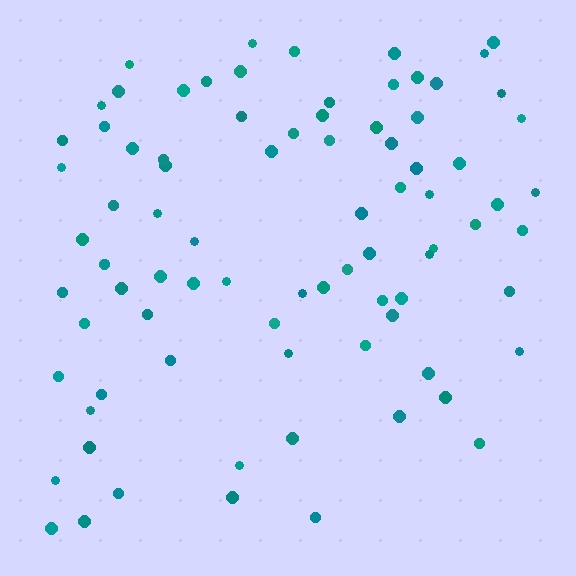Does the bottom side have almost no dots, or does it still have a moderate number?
Still a moderate number, just noticeably fewer than the top.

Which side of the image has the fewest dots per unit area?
The bottom.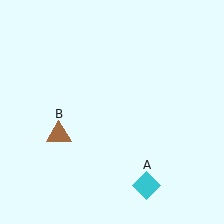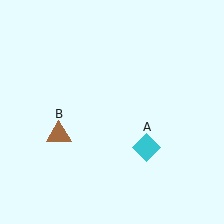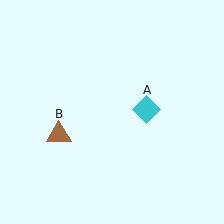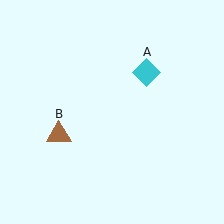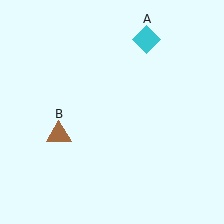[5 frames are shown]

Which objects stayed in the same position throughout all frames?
Brown triangle (object B) remained stationary.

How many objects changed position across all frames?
1 object changed position: cyan diamond (object A).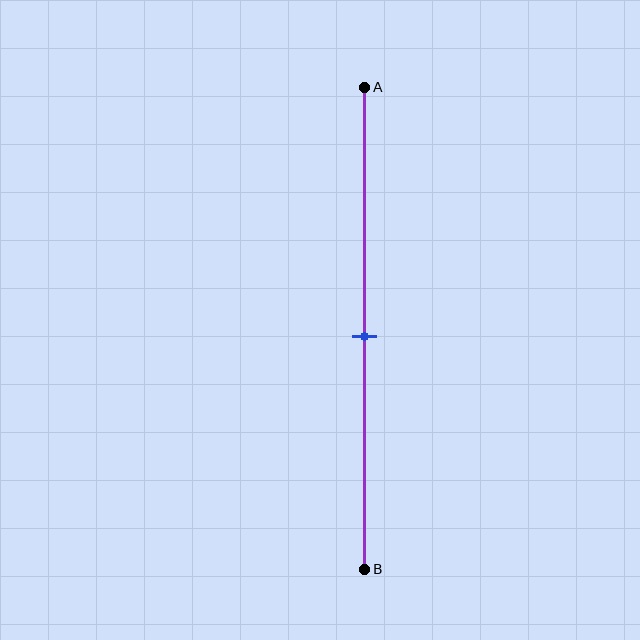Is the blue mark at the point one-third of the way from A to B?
No, the mark is at about 50% from A, not at the 33% one-third point.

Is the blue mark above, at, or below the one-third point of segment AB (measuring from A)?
The blue mark is below the one-third point of segment AB.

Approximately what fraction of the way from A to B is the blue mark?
The blue mark is approximately 50% of the way from A to B.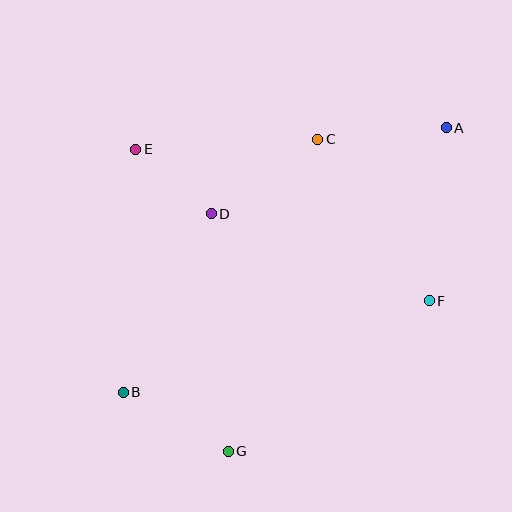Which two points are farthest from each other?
Points A and B are farthest from each other.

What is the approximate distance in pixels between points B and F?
The distance between B and F is approximately 319 pixels.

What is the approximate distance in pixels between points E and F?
The distance between E and F is approximately 330 pixels.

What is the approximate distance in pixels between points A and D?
The distance between A and D is approximately 250 pixels.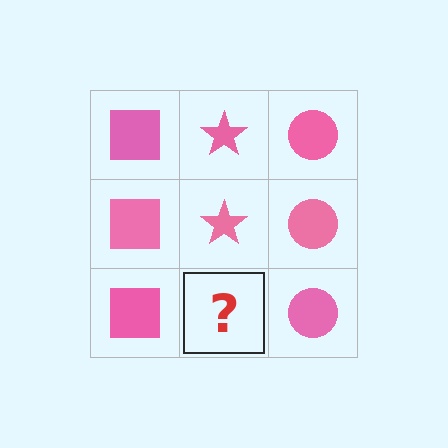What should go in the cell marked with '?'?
The missing cell should contain a pink star.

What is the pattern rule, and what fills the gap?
The rule is that each column has a consistent shape. The gap should be filled with a pink star.